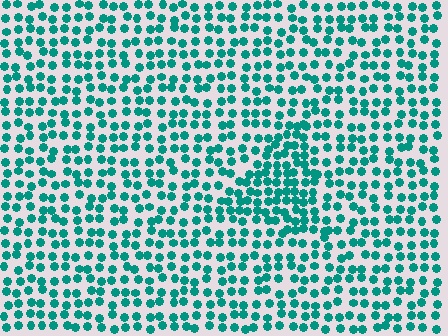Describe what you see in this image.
The image contains small teal elements arranged at two different densities. A triangle-shaped region is visible where the elements are more densely packed than the surrounding area.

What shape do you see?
I see a triangle.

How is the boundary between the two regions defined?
The boundary is defined by a change in element density (approximately 1.6x ratio). All elements are the same color, size, and shape.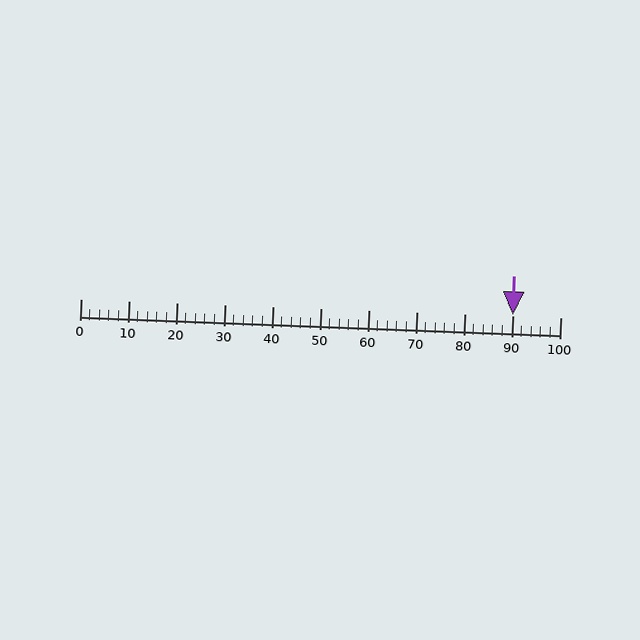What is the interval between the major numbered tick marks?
The major tick marks are spaced 10 units apart.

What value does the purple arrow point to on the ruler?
The purple arrow points to approximately 90.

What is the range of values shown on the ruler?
The ruler shows values from 0 to 100.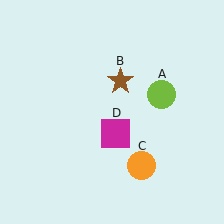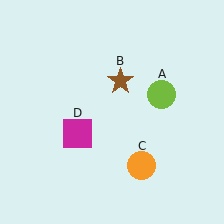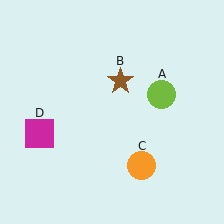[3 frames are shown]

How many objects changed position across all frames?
1 object changed position: magenta square (object D).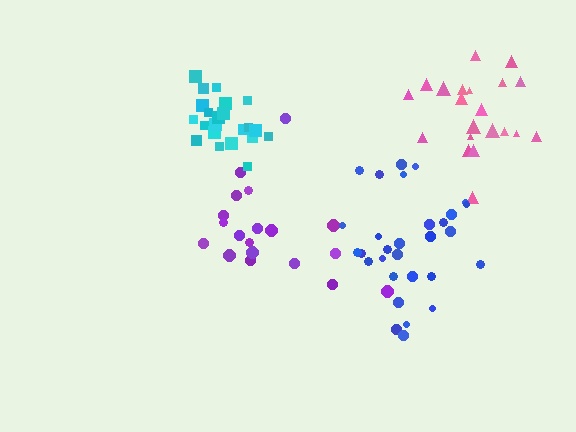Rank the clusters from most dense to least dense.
cyan, blue, pink, purple.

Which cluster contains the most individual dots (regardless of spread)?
Blue (30).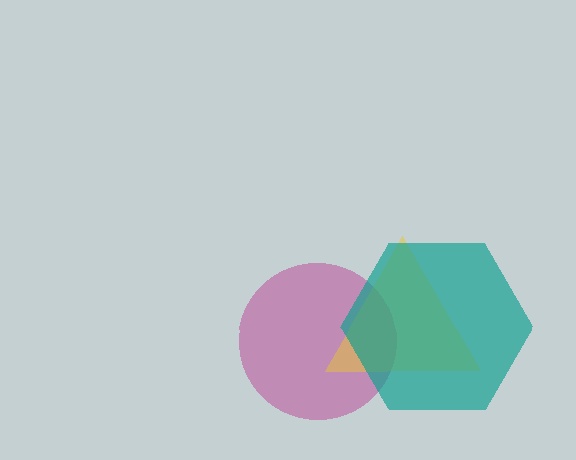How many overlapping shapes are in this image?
There are 3 overlapping shapes in the image.